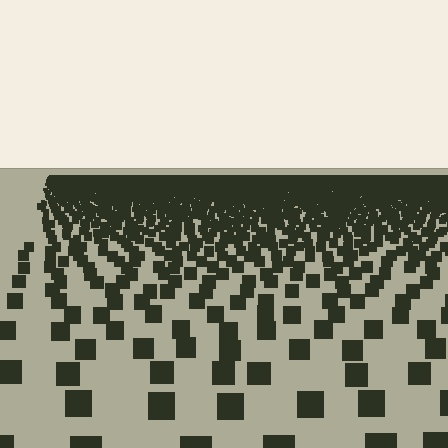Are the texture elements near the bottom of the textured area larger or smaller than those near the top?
Larger. Near the bottom, elements are closer to the viewer and appear at a bigger on-screen size.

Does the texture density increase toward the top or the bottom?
Density increases toward the top.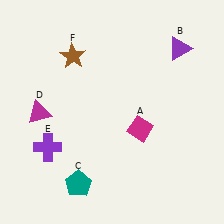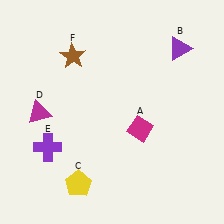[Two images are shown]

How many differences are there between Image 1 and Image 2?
There is 1 difference between the two images.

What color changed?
The pentagon (C) changed from teal in Image 1 to yellow in Image 2.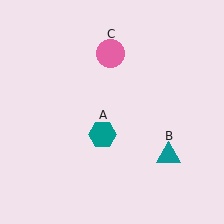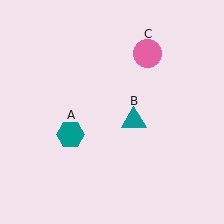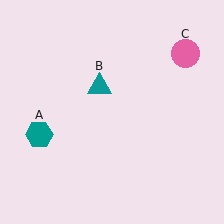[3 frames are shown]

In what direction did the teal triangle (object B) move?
The teal triangle (object B) moved up and to the left.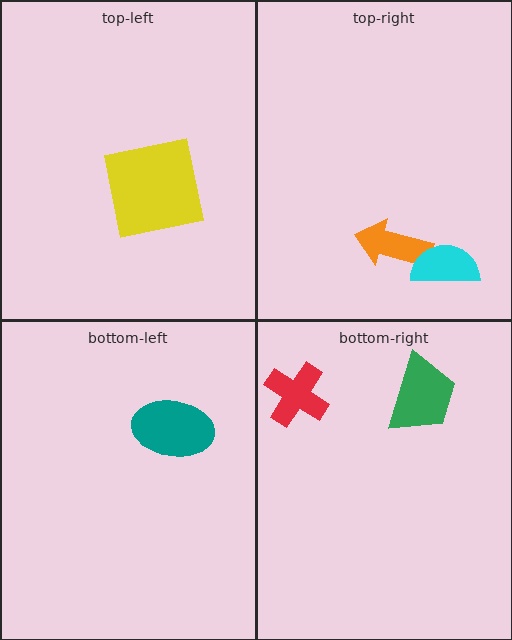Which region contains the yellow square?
The top-left region.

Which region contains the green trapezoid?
The bottom-right region.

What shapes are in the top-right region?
The orange arrow, the cyan semicircle.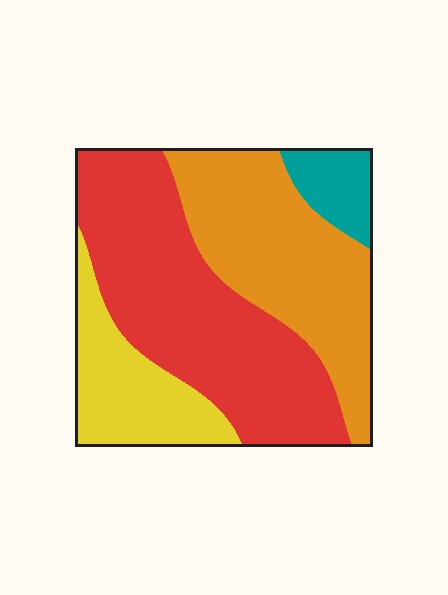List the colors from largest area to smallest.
From largest to smallest: red, orange, yellow, teal.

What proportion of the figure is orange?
Orange covers around 35% of the figure.